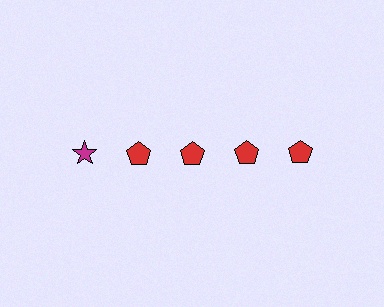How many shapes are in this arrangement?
There are 5 shapes arranged in a grid pattern.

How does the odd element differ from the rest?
It differs in both color (magenta instead of red) and shape (star instead of pentagon).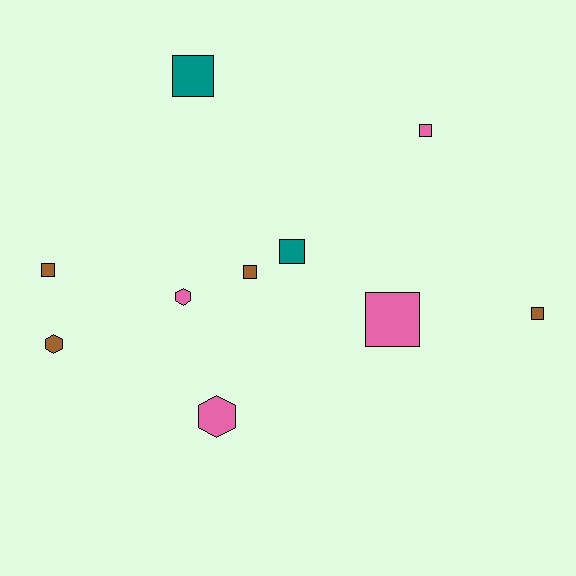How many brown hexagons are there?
There is 1 brown hexagon.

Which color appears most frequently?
Brown, with 4 objects.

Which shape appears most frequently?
Square, with 7 objects.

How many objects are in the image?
There are 10 objects.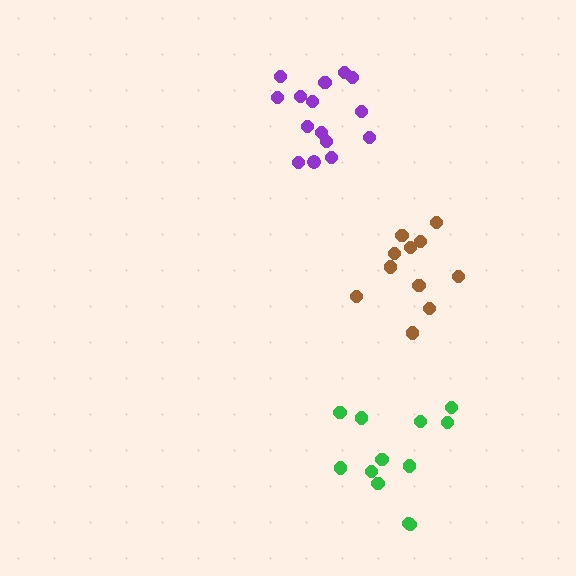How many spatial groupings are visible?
There are 3 spatial groupings.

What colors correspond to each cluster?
The clusters are colored: purple, brown, green.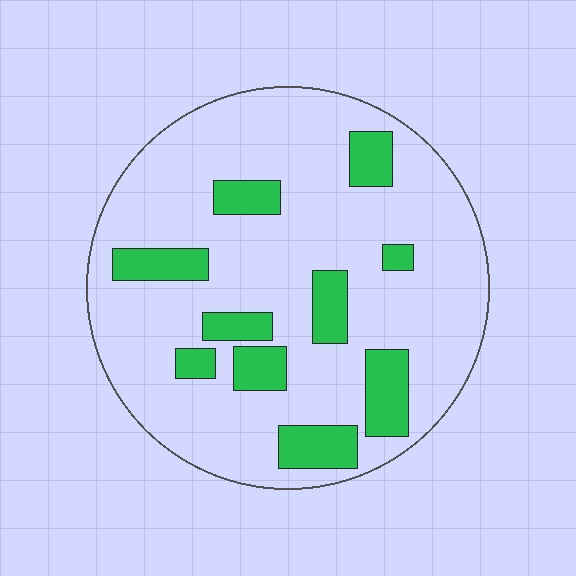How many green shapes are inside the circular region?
10.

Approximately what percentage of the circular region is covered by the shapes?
Approximately 20%.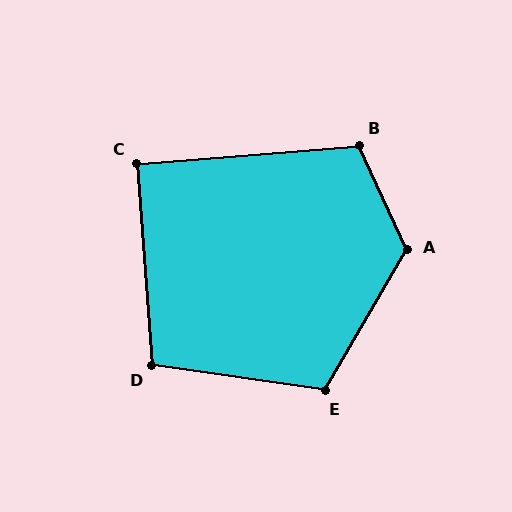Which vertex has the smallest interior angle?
C, at approximately 90 degrees.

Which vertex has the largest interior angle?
A, at approximately 125 degrees.